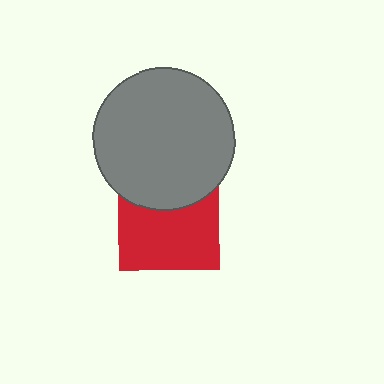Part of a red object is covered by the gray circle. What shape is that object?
It is a square.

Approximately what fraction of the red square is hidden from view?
Roughly 35% of the red square is hidden behind the gray circle.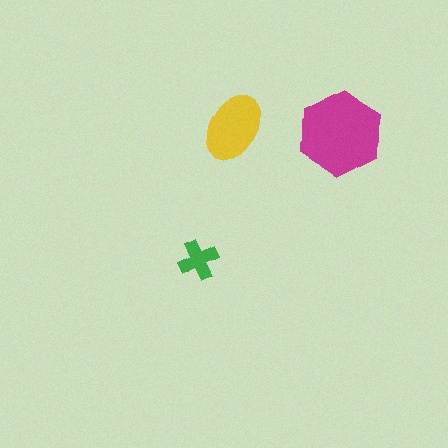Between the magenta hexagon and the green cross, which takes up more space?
The magenta hexagon.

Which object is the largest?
The magenta hexagon.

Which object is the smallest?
The green cross.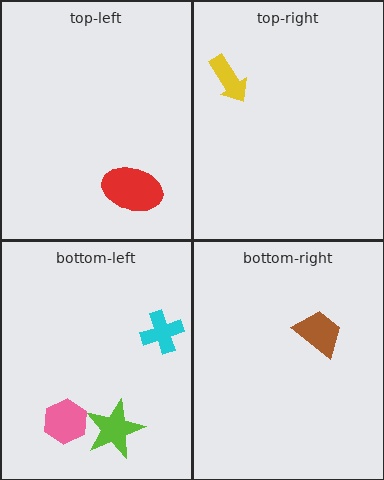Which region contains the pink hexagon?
The bottom-left region.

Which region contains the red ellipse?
The top-left region.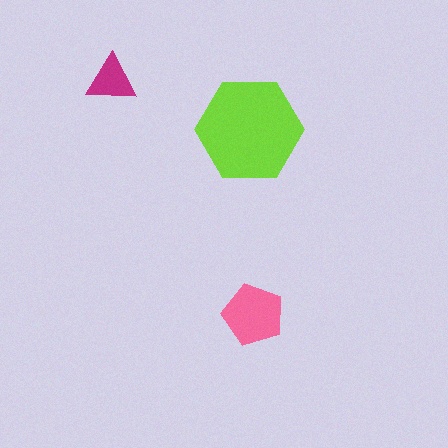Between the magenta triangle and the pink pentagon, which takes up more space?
The pink pentagon.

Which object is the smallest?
The magenta triangle.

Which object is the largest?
The lime hexagon.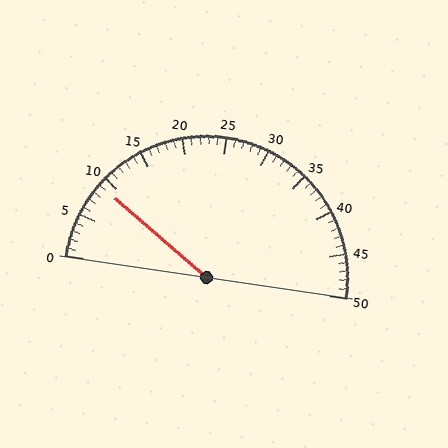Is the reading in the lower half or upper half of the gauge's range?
The reading is in the lower half of the range (0 to 50).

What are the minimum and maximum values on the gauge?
The gauge ranges from 0 to 50.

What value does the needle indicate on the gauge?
The needle indicates approximately 9.